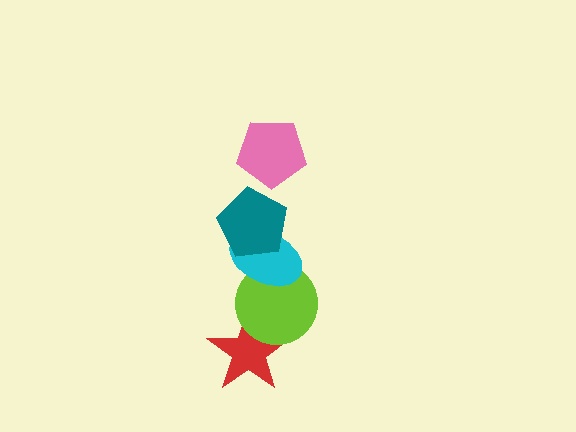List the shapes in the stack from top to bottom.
From top to bottom: the pink pentagon, the teal pentagon, the cyan ellipse, the lime circle, the red star.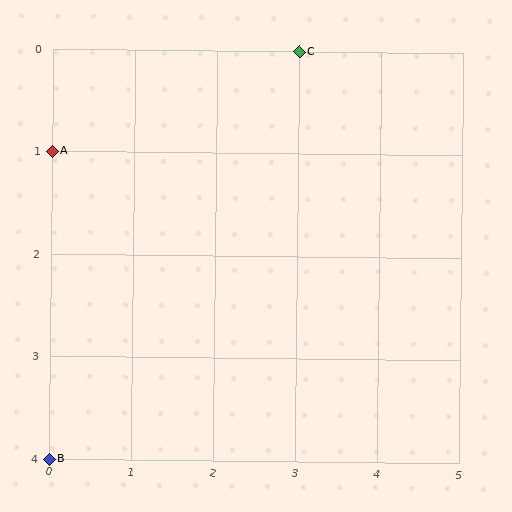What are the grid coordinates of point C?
Point C is at grid coordinates (3, 0).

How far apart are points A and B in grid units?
Points A and B are 3 rows apart.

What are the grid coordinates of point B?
Point B is at grid coordinates (0, 4).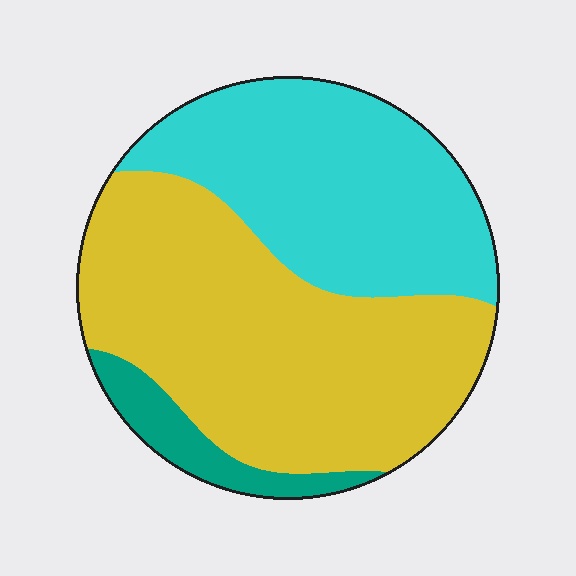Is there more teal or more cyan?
Cyan.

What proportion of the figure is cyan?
Cyan takes up about three eighths (3/8) of the figure.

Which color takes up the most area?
Yellow, at roughly 55%.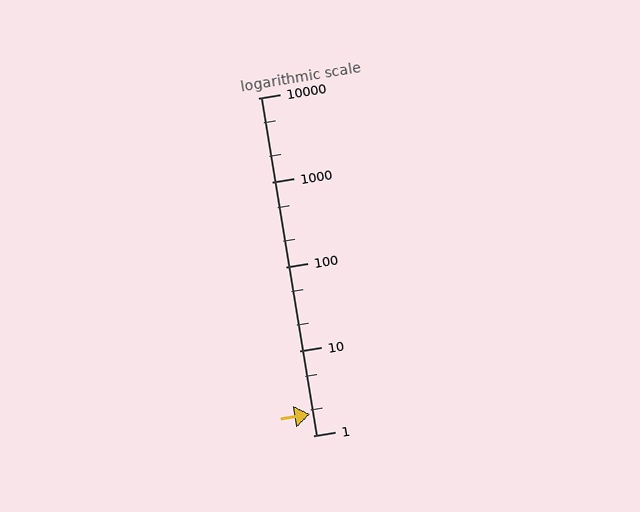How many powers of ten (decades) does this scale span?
The scale spans 4 decades, from 1 to 10000.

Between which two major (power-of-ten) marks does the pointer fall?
The pointer is between 1 and 10.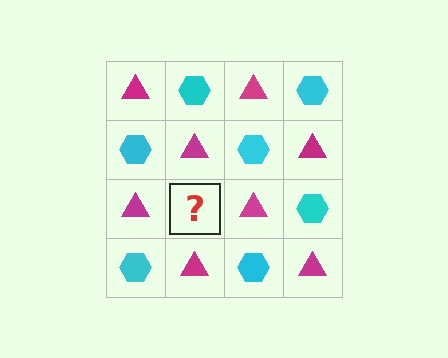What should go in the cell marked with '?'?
The missing cell should contain a cyan hexagon.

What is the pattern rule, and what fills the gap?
The rule is that it alternates magenta triangle and cyan hexagon in a checkerboard pattern. The gap should be filled with a cyan hexagon.